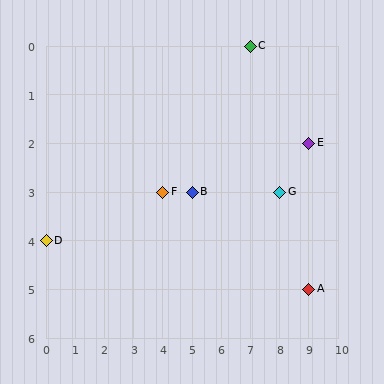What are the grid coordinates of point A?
Point A is at grid coordinates (9, 5).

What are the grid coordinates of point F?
Point F is at grid coordinates (4, 3).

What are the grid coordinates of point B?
Point B is at grid coordinates (5, 3).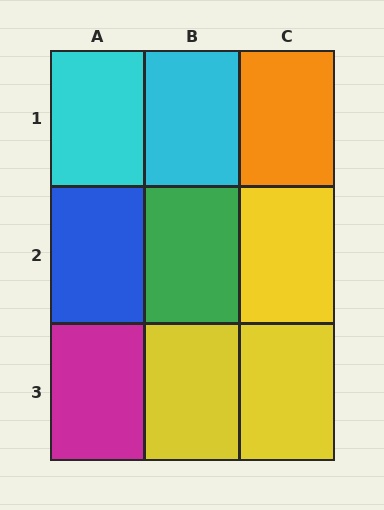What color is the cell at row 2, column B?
Green.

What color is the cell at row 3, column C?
Yellow.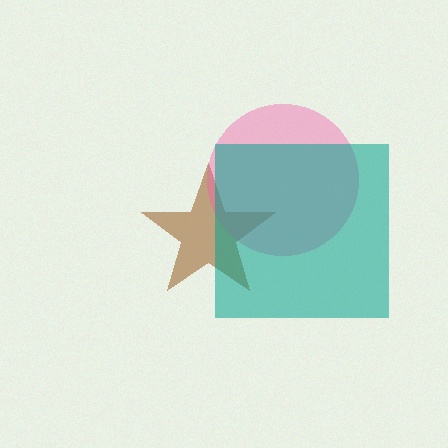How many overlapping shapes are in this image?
There are 3 overlapping shapes in the image.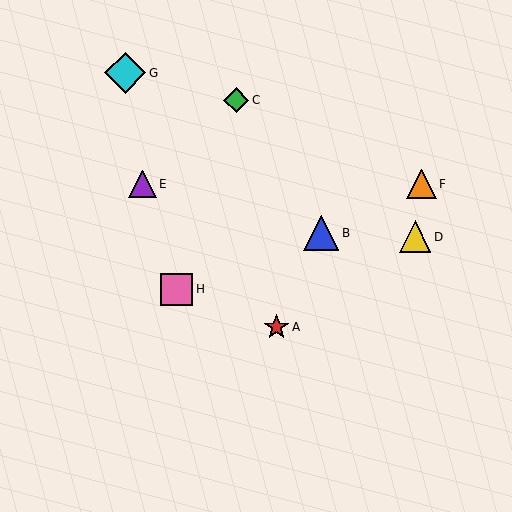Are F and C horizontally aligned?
No, F is at y≈184 and C is at y≈100.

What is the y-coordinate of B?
Object B is at y≈233.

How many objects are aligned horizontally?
2 objects (E, F) are aligned horizontally.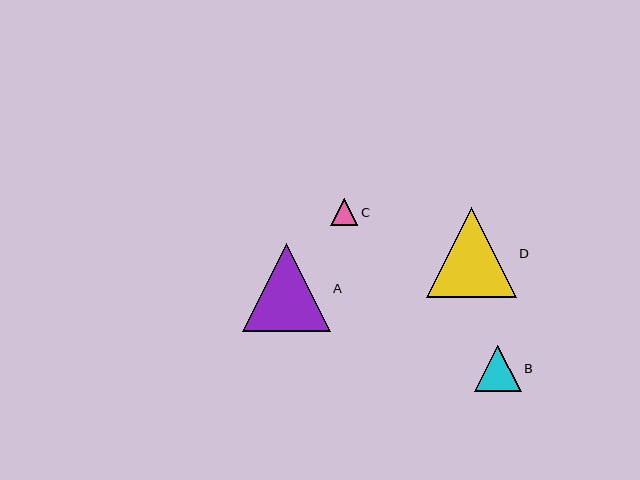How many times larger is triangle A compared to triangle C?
Triangle A is approximately 3.2 times the size of triangle C.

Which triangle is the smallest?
Triangle C is the smallest with a size of approximately 27 pixels.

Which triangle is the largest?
Triangle D is the largest with a size of approximately 90 pixels.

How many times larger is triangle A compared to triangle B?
Triangle A is approximately 1.9 times the size of triangle B.